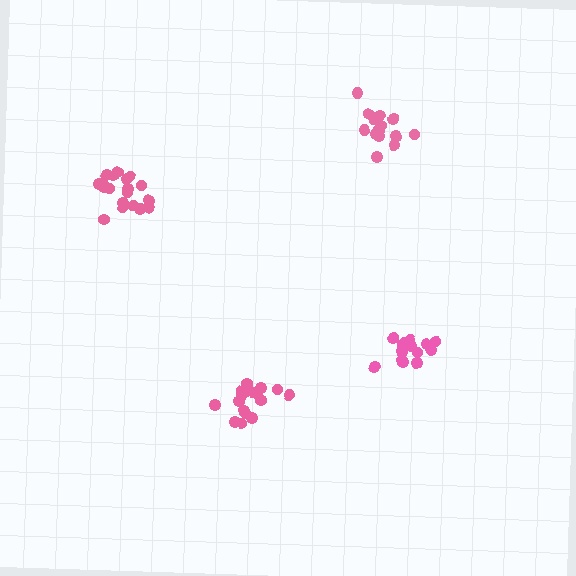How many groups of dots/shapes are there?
There are 4 groups.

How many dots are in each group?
Group 1: 19 dots, Group 2: 15 dots, Group 3: 19 dots, Group 4: 15 dots (68 total).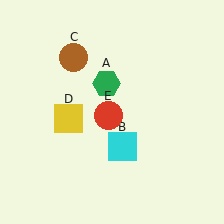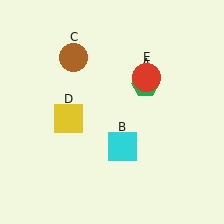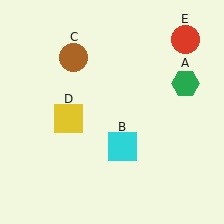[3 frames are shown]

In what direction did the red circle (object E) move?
The red circle (object E) moved up and to the right.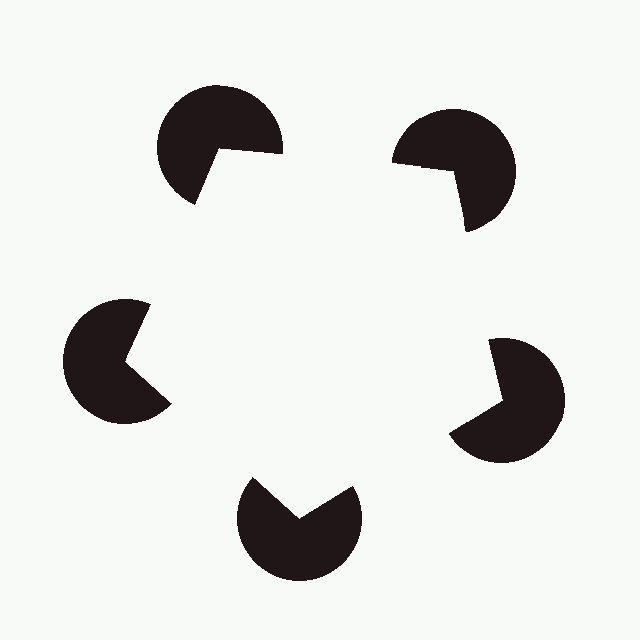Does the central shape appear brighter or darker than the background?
It typically appears slightly brighter than the background, even though no actual brightness change is drawn.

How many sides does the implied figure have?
5 sides.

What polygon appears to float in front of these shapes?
An illusory pentagon — its edges are inferred from the aligned wedge cuts in the pac-man discs, not physically drawn.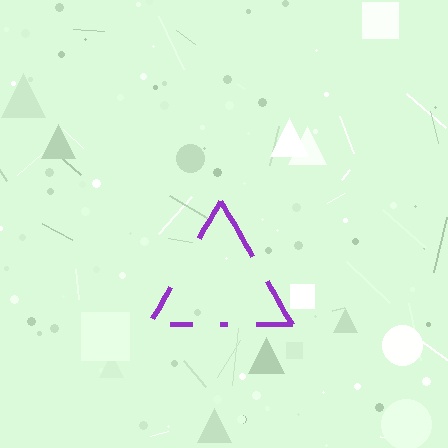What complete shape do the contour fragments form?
The contour fragments form a triangle.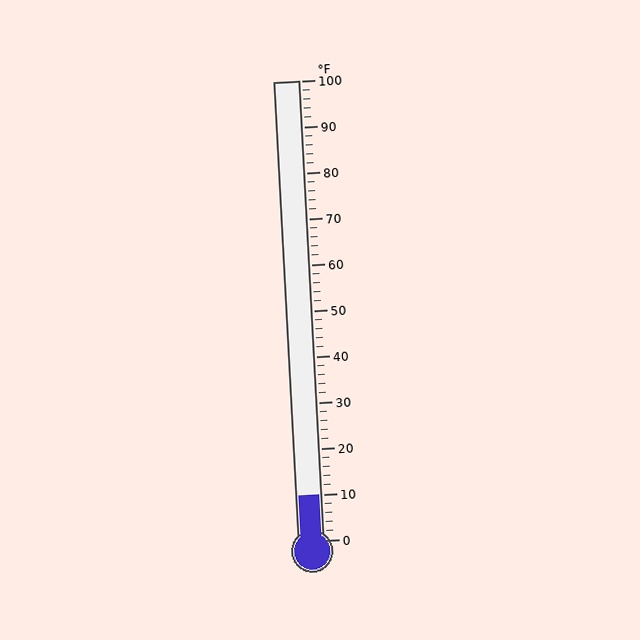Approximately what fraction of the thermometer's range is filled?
The thermometer is filled to approximately 10% of its range.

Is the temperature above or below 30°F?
The temperature is below 30°F.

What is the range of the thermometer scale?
The thermometer scale ranges from 0°F to 100°F.